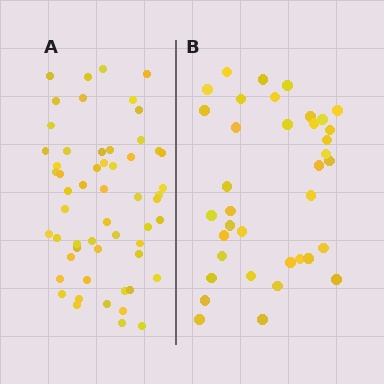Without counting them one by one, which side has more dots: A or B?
Region A (the left region) has more dots.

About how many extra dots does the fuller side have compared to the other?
Region A has approximately 20 more dots than region B.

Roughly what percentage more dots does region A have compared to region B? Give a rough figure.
About 50% more.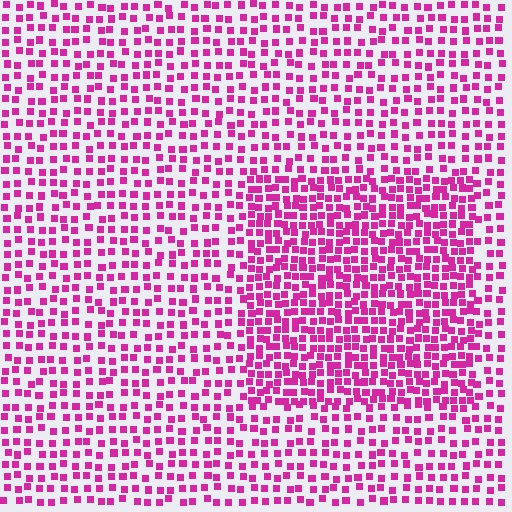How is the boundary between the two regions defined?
The boundary is defined by a change in element density (approximately 1.8x ratio). All elements are the same color, size, and shape.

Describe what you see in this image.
The image contains small magenta elements arranged at two different densities. A rectangle-shaped region is visible where the elements are more densely packed than the surrounding area.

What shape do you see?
I see a rectangle.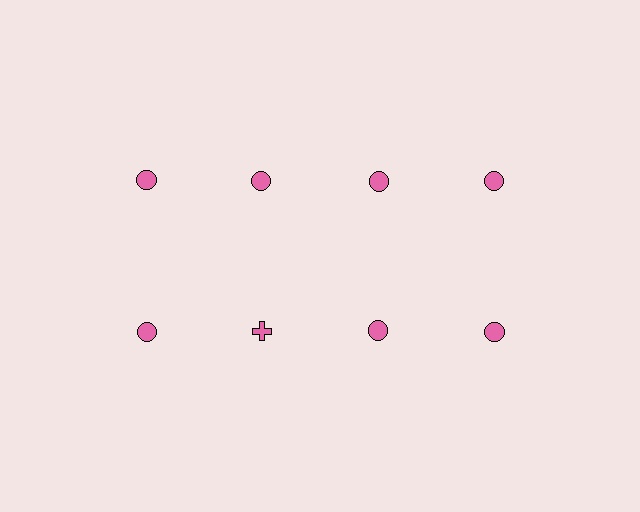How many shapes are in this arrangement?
There are 8 shapes arranged in a grid pattern.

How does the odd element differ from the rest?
It has a different shape: cross instead of circle.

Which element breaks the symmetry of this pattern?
The pink cross in the second row, second from left column breaks the symmetry. All other shapes are pink circles.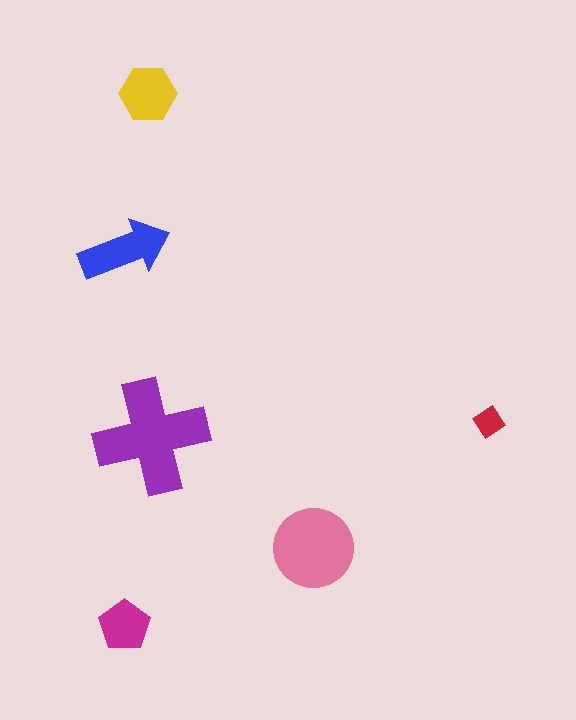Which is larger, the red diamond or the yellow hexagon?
The yellow hexagon.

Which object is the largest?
The purple cross.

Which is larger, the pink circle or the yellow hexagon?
The pink circle.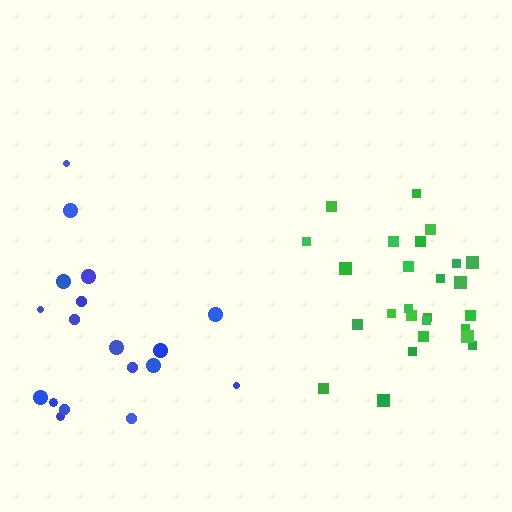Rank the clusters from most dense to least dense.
green, blue.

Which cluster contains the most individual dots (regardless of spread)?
Green (26).